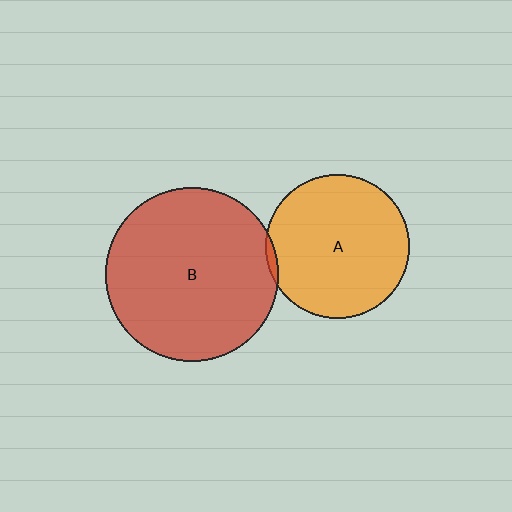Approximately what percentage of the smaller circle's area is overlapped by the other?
Approximately 5%.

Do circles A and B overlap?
Yes.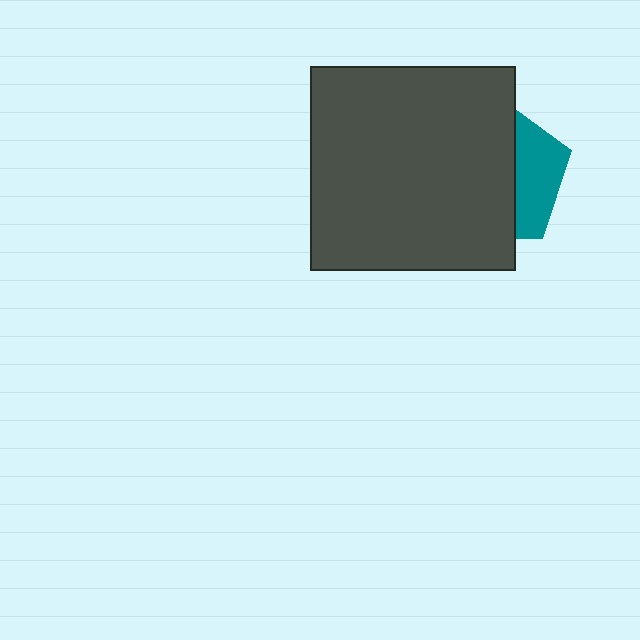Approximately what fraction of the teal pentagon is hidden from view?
Roughly 67% of the teal pentagon is hidden behind the dark gray square.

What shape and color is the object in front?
The object in front is a dark gray square.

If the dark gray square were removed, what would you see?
You would see the complete teal pentagon.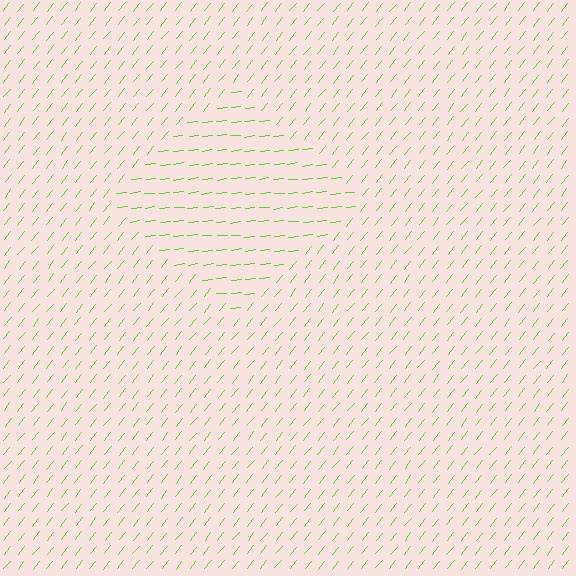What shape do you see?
I see a diamond.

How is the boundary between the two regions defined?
The boundary is defined purely by a change in line orientation (approximately 45 degrees difference). All lines are the same color and thickness.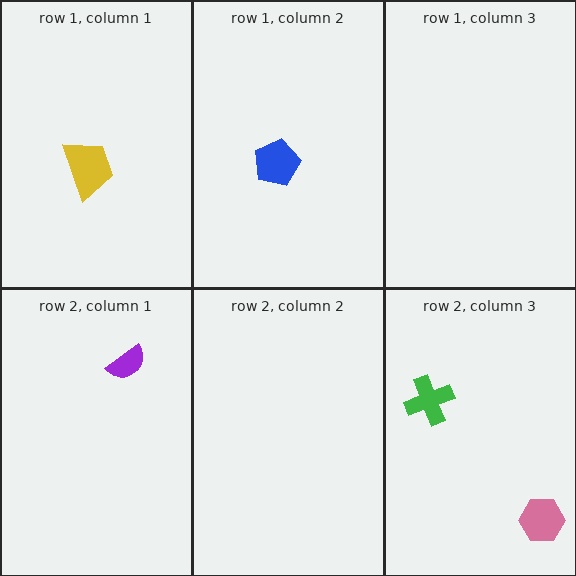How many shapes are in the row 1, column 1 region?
1.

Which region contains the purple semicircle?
The row 2, column 1 region.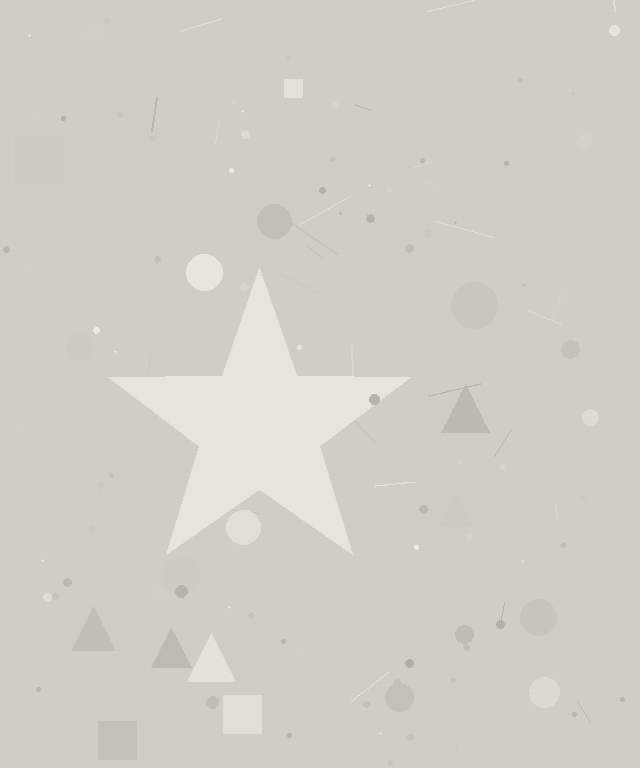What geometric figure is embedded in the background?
A star is embedded in the background.